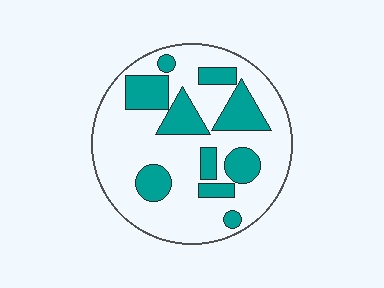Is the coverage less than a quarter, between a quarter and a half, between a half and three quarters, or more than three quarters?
Between a quarter and a half.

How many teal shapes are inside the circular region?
10.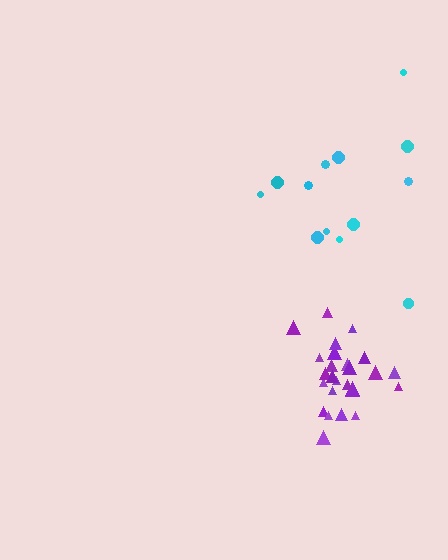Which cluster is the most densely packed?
Purple.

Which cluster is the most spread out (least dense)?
Cyan.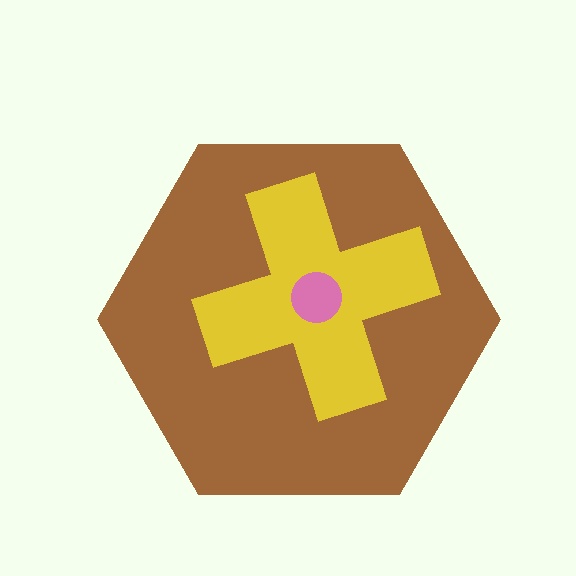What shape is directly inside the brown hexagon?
The yellow cross.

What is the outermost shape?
The brown hexagon.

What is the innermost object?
The pink circle.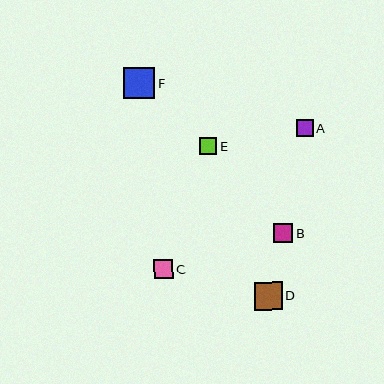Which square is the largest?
Square F is the largest with a size of approximately 31 pixels.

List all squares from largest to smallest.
From largest to smallest: F, D, B, C, E, A.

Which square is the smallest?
Square A is the smallest with a size of approximately 17 pixels.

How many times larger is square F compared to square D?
Square F is approximately 1.1 times the size of square D.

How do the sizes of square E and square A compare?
Square E and square A are approximately the same size.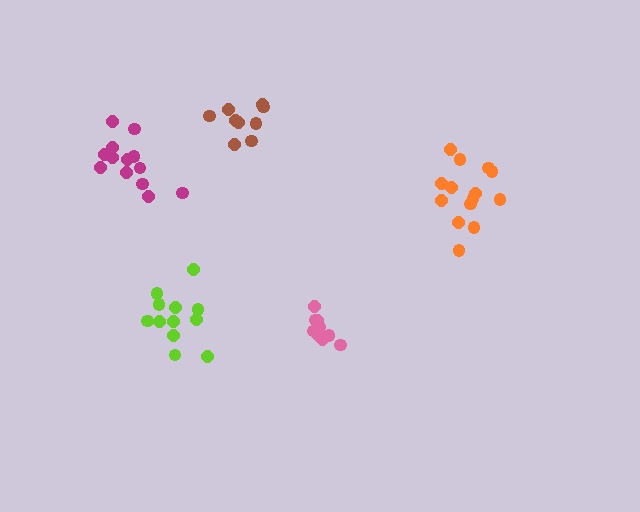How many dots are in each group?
Group 1: 10 dots, Group 2: 14 dots, Group 3: 9 dots, Group 4: 13 dots, Group 5: 12 dots (58 total).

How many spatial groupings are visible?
There are 5 spatial groupings.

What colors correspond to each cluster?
The clusters are colored: pink, orange, brown, magenta, lime.